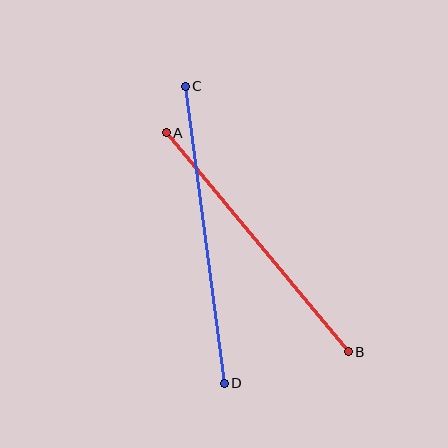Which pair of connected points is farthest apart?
Points C and D are farthest apart.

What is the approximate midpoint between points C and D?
The midpoint is at approximately (205, 235) pixels.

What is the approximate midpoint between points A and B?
The midpoint is at approximately (257, 242) pixels.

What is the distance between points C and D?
The distance is approximately 300 pixels.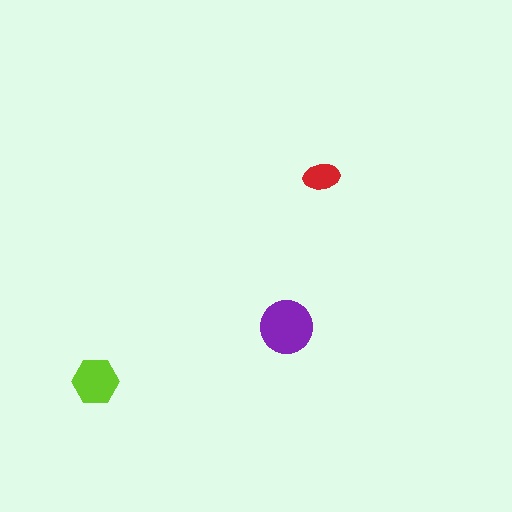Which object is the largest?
The purple circle.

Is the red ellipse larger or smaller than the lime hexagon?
Smaller.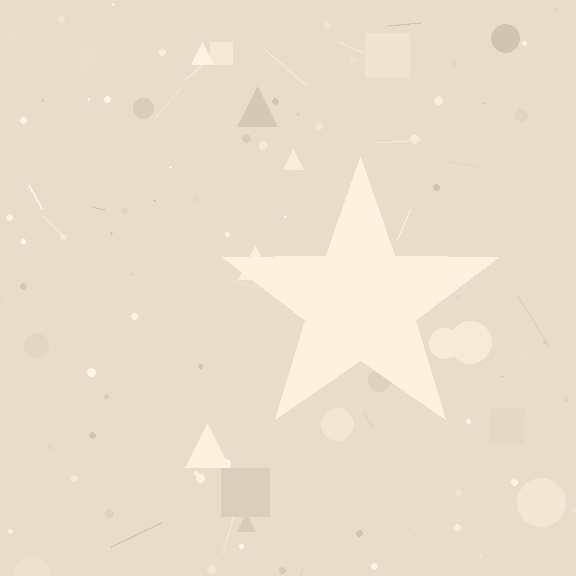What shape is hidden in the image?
A star is hidden in the image.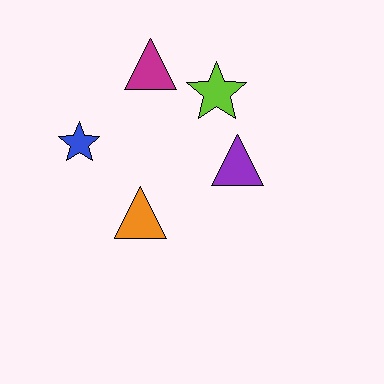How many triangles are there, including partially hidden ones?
There are 3 triangles.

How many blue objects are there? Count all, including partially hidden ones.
There is 1 blue object.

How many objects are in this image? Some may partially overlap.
There are 5 objects.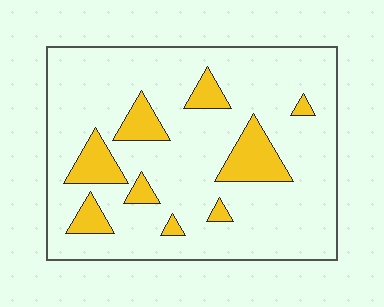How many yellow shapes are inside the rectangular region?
9.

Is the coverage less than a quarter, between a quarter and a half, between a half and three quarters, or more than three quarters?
Less than a quarter.